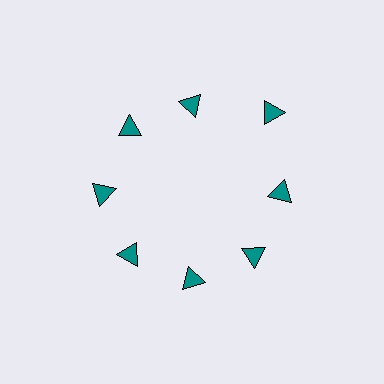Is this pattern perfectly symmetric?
No. The 8 teal triangles are arranged in a ring, but one element near the 2 o'clock position is pushed outward from the center, breaking the 8-fold rotational symmetry.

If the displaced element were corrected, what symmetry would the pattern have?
It would have 8-fold rotational symmetry — the pattern would map onto itself every 45 degrees.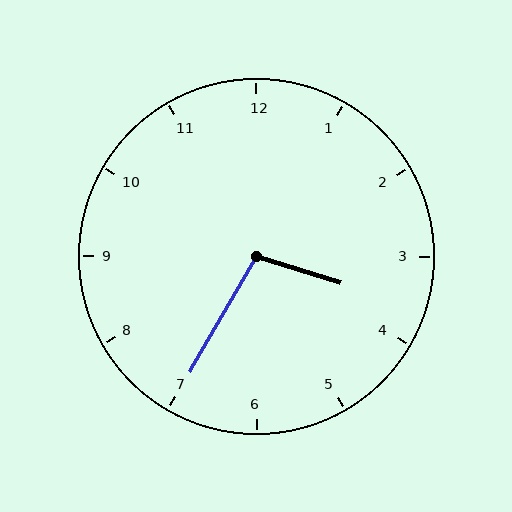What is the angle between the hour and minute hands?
Approximately 102 degrees.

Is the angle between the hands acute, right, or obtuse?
It is obtuse.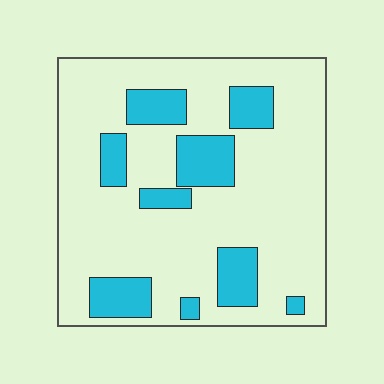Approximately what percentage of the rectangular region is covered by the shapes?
Approximately 20%.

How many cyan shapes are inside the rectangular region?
9.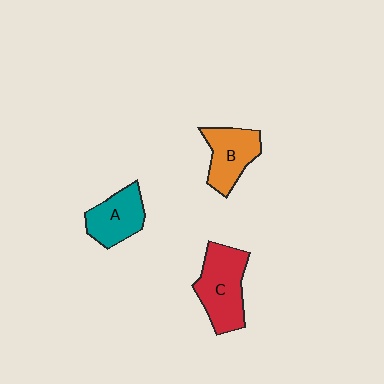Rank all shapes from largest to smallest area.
From largest to smallest: C (red), B (orange), A (teal).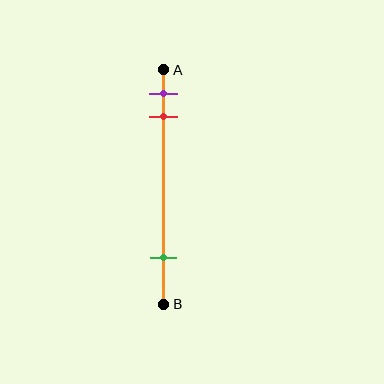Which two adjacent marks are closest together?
The purple and red marks are the closest adjacent pair.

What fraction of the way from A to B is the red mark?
The red mark is approximately 20% (0.2) of the way from A to B.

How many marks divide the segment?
There are 3 marks dividing the segment.